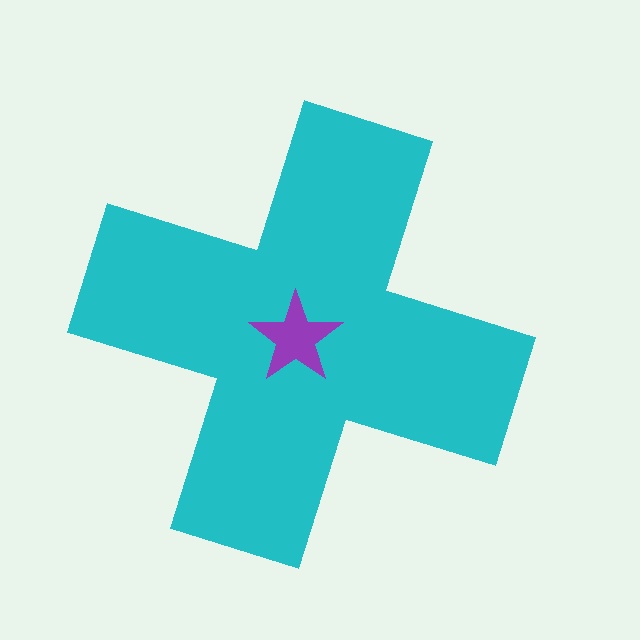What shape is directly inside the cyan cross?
The purple star.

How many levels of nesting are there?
2.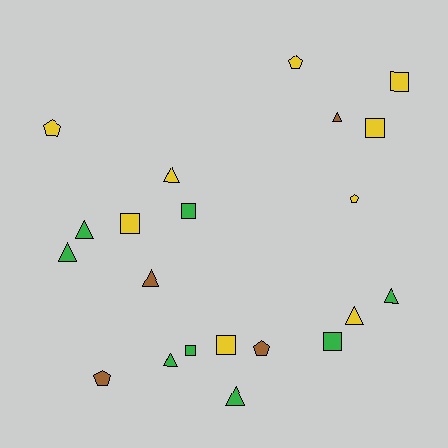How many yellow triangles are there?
There are 2 yellow triangles.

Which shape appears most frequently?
Triangle, with 9 objects.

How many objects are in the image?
There are 21 objects.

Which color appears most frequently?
Yellow, with 9 objects.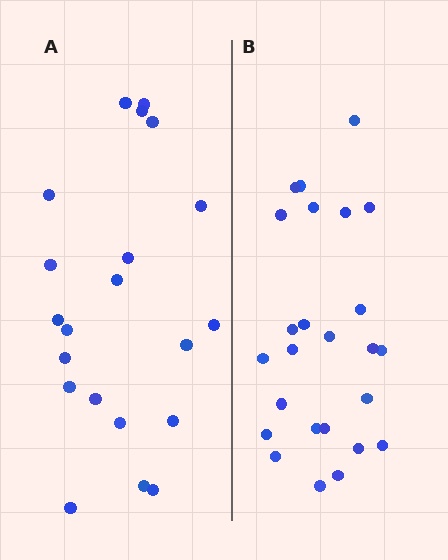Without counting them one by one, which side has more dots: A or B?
Region B (the right region) has more dots.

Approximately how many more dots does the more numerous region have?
Region B has about 4 more dots than region A.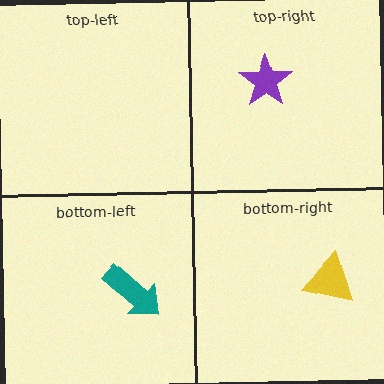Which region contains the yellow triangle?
The bottom-right region.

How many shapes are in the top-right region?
1.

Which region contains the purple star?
The top-right region.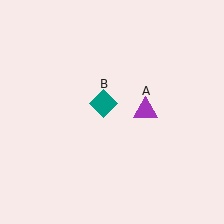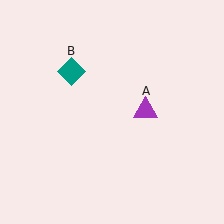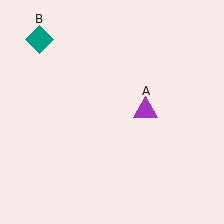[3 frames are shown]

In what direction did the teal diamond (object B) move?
The teal diamond (object B) moved up and to the left.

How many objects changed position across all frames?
1 object changed position: teal diamond (object B).